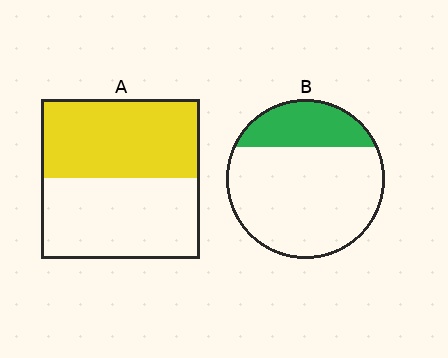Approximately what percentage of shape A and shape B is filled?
A is approximately 50% and B is approximately 25%.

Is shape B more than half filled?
No.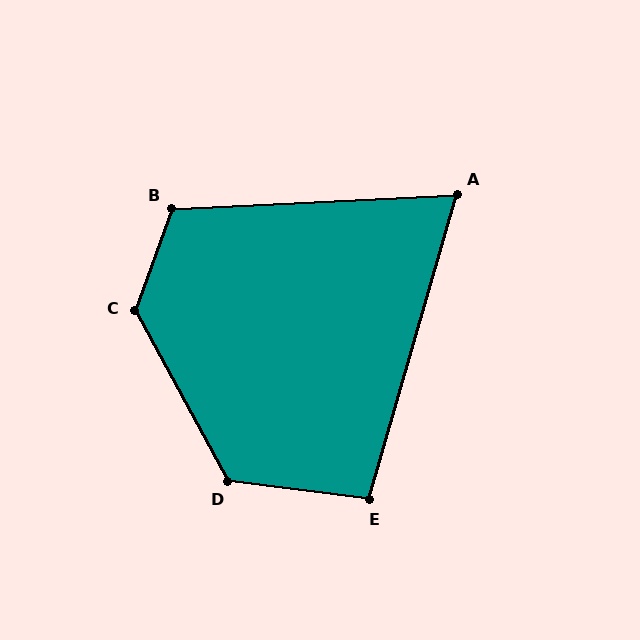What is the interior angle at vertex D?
Approximately 126 degrees (obtuse).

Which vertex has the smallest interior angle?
A, at approximately 71 degrees.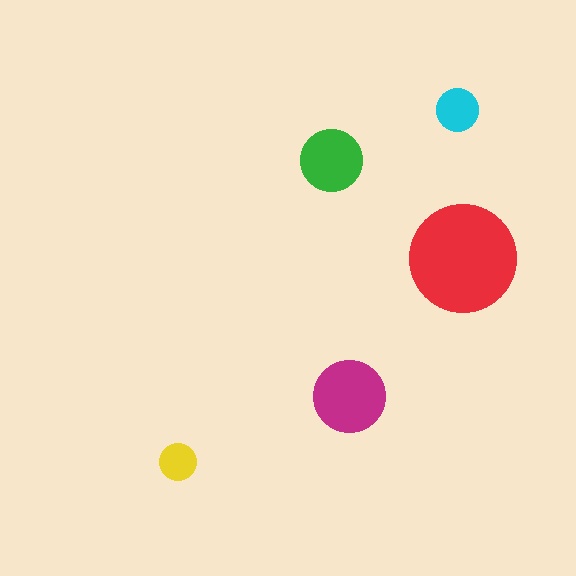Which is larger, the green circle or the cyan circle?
The green one.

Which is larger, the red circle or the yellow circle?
The red one.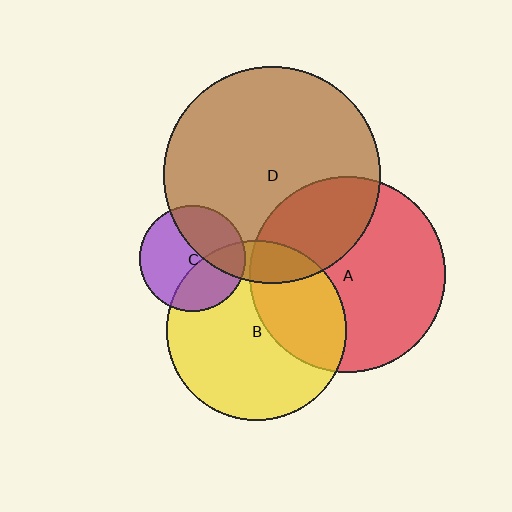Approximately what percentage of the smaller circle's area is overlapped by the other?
Approximately 35%.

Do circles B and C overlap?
Yes.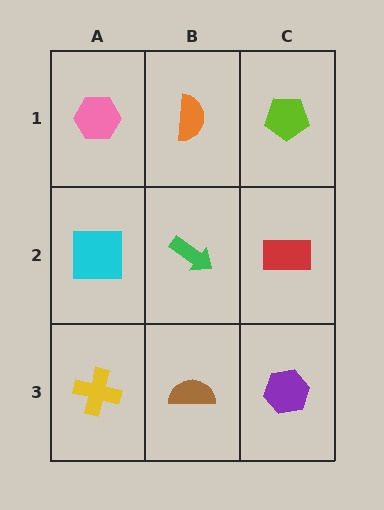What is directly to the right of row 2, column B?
A red rectangle.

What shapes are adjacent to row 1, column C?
A red rectangle (row 2, column C), an orange semicircle (row 1, column B).